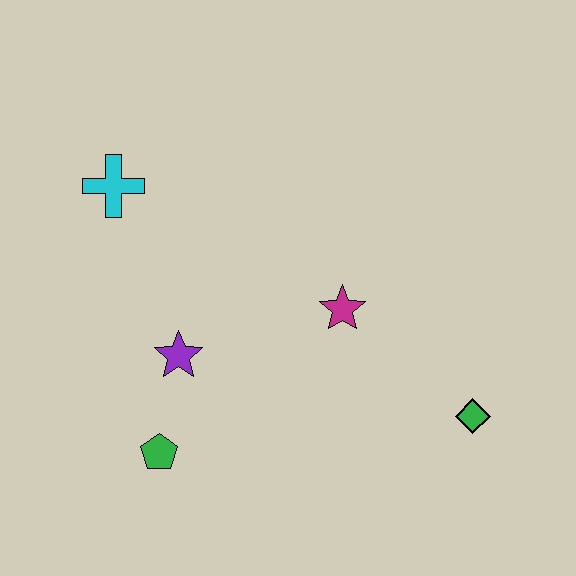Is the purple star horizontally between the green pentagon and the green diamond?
Yes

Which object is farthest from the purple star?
The green diamond is farthest from the purple star.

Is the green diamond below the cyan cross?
Yes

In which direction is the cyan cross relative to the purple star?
The cyan cross is above the purple star.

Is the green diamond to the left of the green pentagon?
No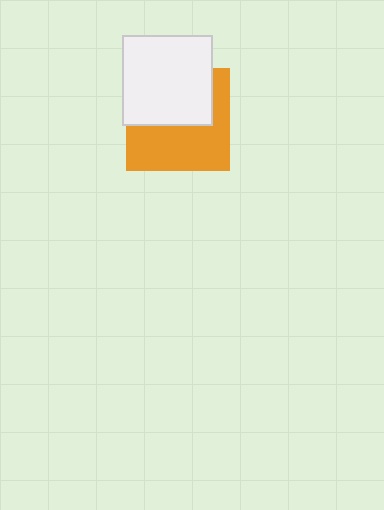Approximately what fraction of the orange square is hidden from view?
Roughly 47% of the orange square is hidden behind the white square.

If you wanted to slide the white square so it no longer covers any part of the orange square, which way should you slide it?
Slide it up — that is the most direct way to separate the two shapes.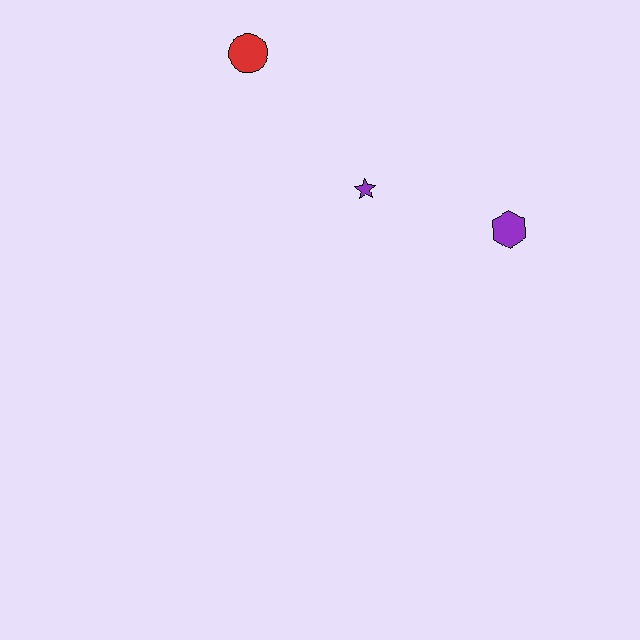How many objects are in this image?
There are 3 objects.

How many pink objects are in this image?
There are no pink objects.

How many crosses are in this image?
There are no crosses.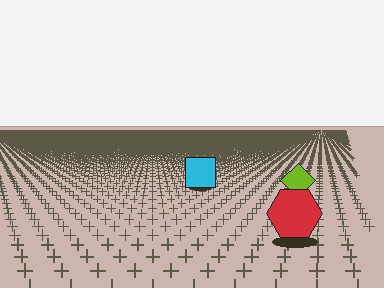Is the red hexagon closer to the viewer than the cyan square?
Yes. The red hexagon is closer — you can tell from the texture gradient: the ground texture is coarser near it.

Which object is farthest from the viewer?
The cyan square is farthest from the viewer. It appears smaller and the ground texture around it is denser.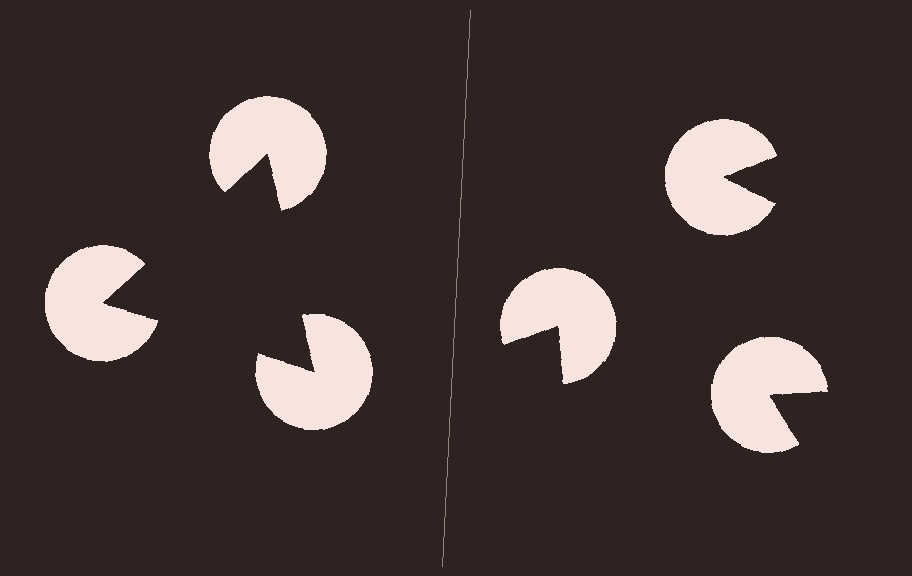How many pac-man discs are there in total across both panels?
6 — 3 on each side.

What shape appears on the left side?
An illusory triangle.